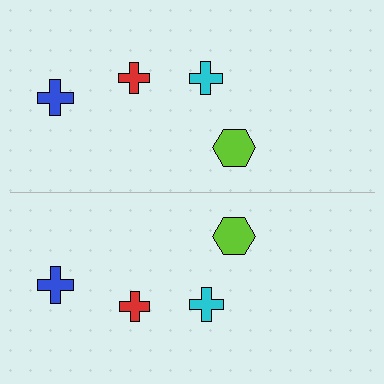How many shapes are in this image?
There are 8 shapes in this image.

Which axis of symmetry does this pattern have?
The pattern has a horizontal axis of symmetry running through the center of the image.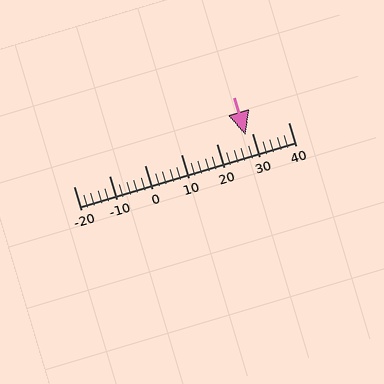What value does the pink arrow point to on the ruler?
The pink arrow points to approximately 28.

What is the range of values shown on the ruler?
The ruler shows values from -20 to 40.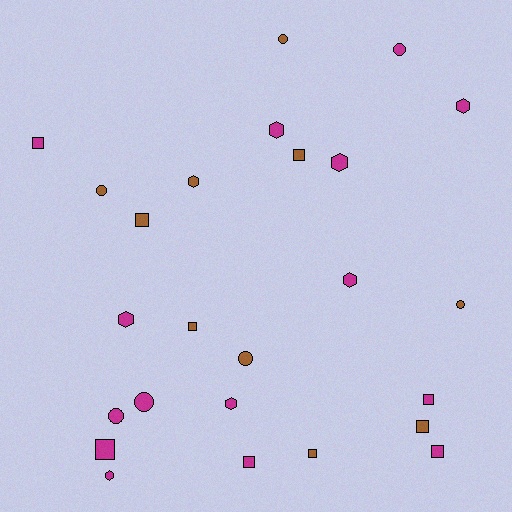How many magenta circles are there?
There are 3 magenta circles.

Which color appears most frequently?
Magenta, with 15 objects.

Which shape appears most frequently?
Square, with 10 objects.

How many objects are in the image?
There are 25 objects.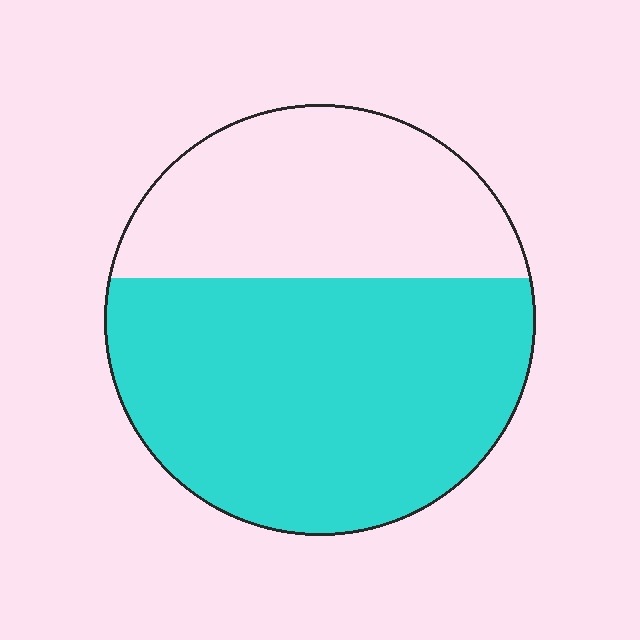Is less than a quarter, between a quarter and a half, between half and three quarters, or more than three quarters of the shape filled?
Between half and three quarters.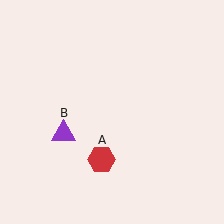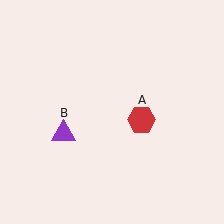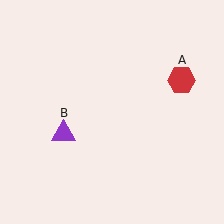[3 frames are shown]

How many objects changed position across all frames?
1 object changed position: red hexagon (object A).